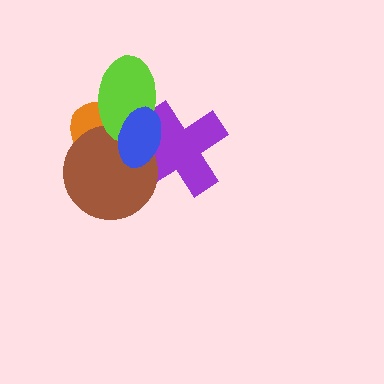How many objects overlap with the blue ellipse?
4 objects overlap with the blue ellipse.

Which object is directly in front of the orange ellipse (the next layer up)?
The purple cross is directly in front of the orange ellipse.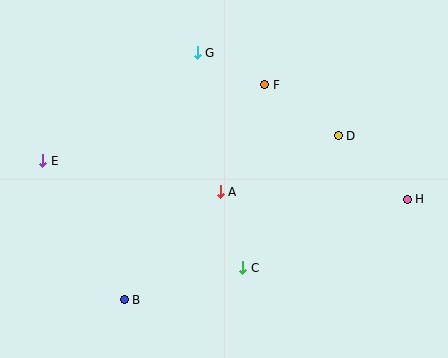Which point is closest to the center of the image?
Point A at (220, 192) is closest to the center.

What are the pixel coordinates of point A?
Point A is at (220, 192).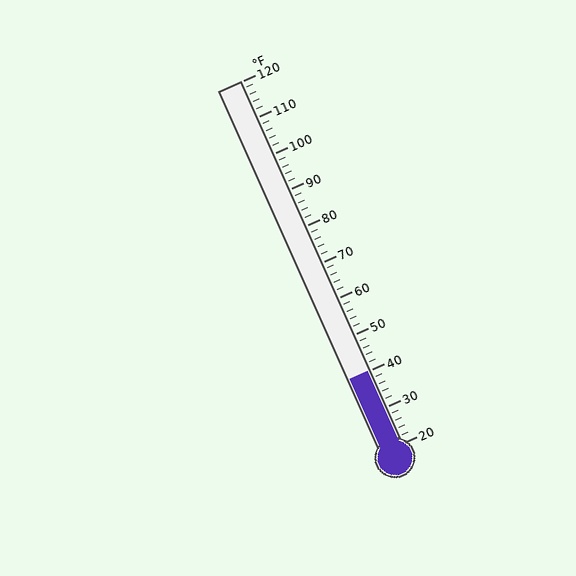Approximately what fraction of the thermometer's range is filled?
The thermometer is filled to approximately 20% of its range.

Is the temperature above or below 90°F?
The temperature is below 90°F.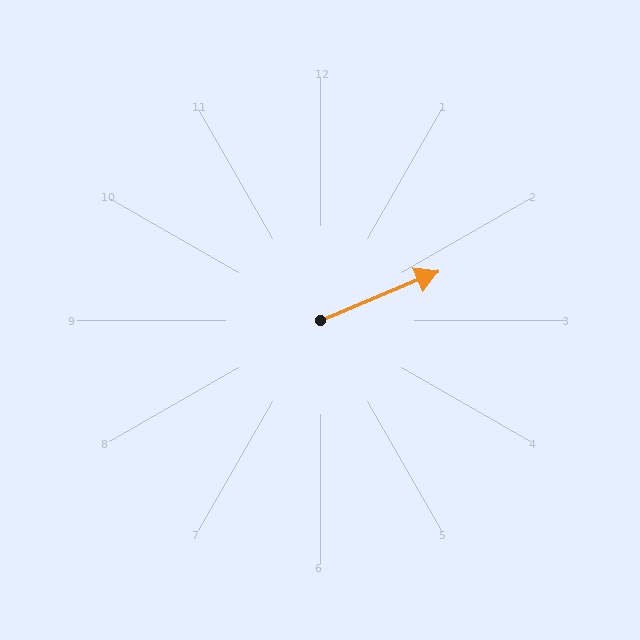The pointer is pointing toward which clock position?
Roughly 2 o'clock.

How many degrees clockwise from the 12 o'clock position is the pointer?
Approximately 68 degrees.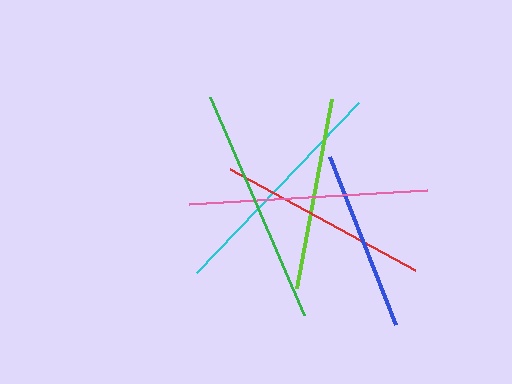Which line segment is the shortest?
The blue line is the shortest at approximately 180 pixels.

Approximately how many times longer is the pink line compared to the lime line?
The pink line is approximately 1.2 times the length of the lime line.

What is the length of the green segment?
The green segment is approximately 238 pixels long.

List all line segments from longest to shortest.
From longest to shortest: pink, green, cyan, red, lime, blue.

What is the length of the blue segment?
The blue segment is approximately 180 pixels long.